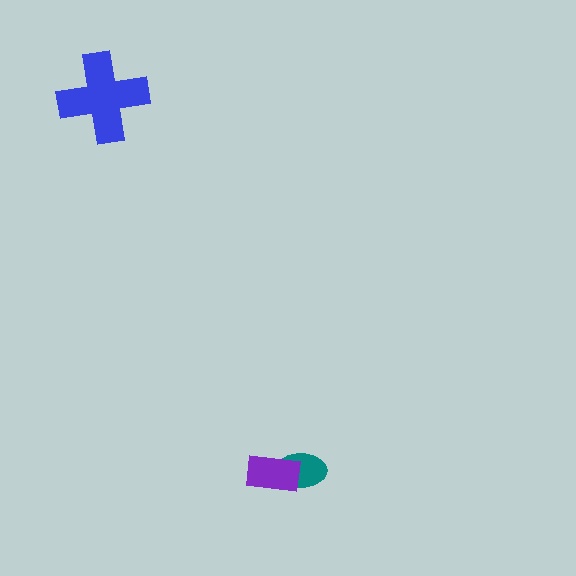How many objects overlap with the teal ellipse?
1 object overlaps with the teal ellipse.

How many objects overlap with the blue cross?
0 objects overlap with the blue cross.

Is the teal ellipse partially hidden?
Yes, it is partially covered by another shape.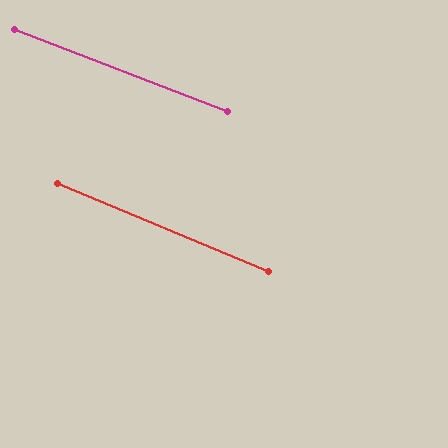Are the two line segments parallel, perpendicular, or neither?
Parallel — their directions differ by only 1.5°.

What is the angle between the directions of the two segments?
Approximately 2 degrees.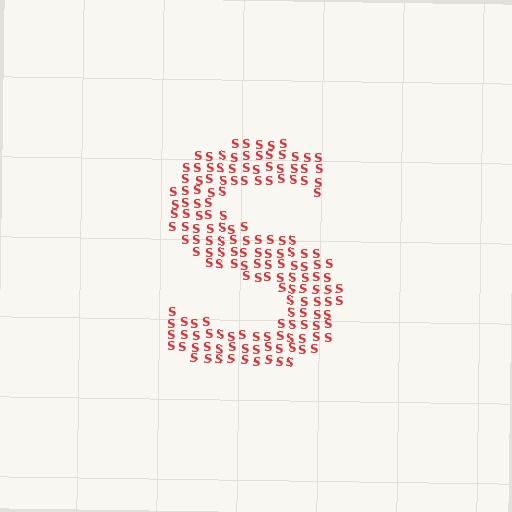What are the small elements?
The small elements are letter S's.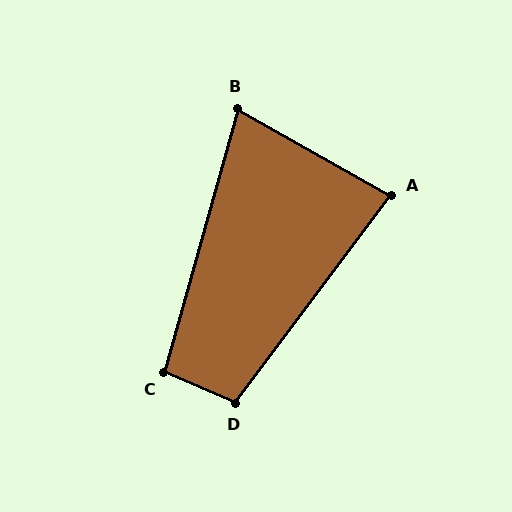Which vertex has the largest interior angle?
D, at approximately 104 degrees.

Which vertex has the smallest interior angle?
B, at approximately 76 degrees.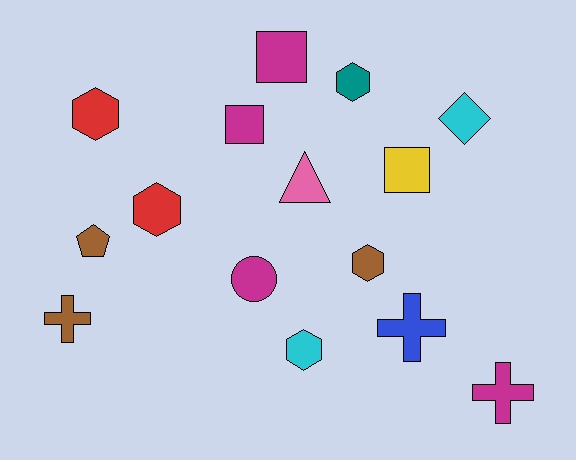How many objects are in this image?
There are 15 objects.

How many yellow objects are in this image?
There is 1 yellow object.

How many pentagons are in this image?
There is 1 pentagon.